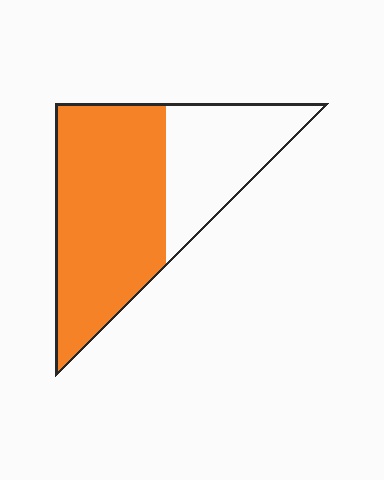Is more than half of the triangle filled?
Yes.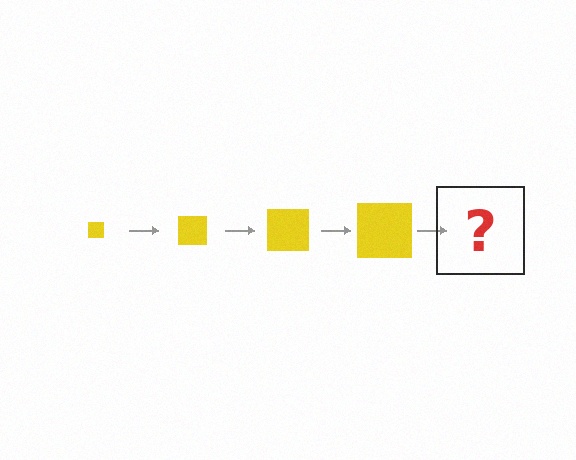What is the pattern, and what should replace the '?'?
The pattern is that the square gets progressively larger each step. The '?' should be a yellow square, larger than the previous one.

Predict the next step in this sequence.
The next step is a yellow square, larger than the previous one.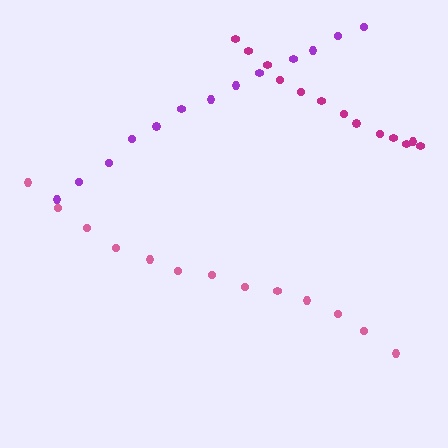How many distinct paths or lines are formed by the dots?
There are 3 distinct paths.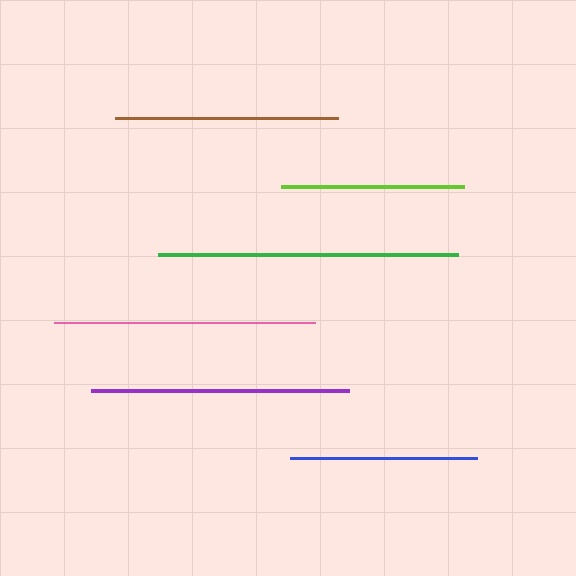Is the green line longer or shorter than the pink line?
The green line is longer than the pink line.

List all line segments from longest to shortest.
From longest to shortest: green, pink, purple, brown, blue, lime.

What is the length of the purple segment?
The purple segment is approximately 258 pixels long.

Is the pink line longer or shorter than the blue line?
The pink line is longer than the blue line.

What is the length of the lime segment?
The lime segment is approximately 184 pixels long.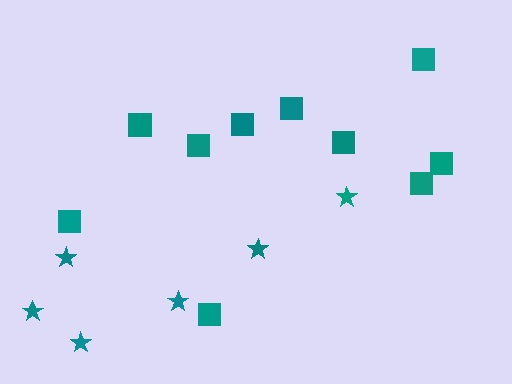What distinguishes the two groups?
There are 2 groups: one group of squares (10) and one group of stars (6).